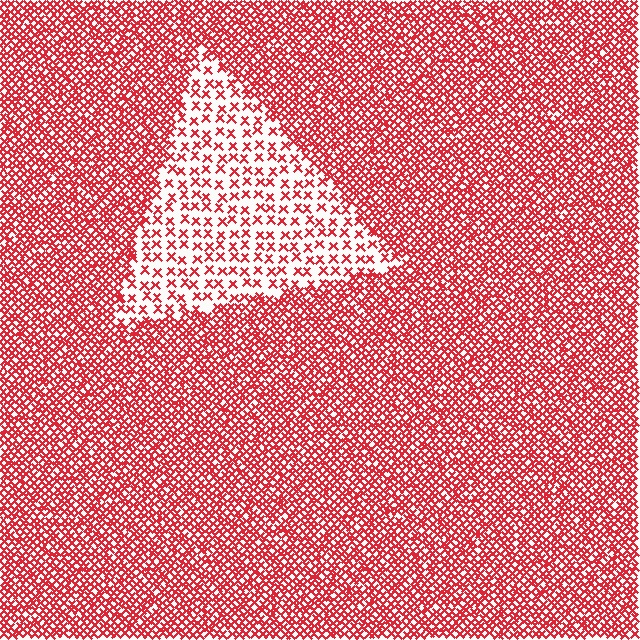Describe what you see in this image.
The image contains small red elements arranged at two different densities. A triangle-shaped region is visible where the elements are less densely packed than the surrounding area.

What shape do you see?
I see a triangle.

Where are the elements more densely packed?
The elements are more densely packed outside the triangle boundary.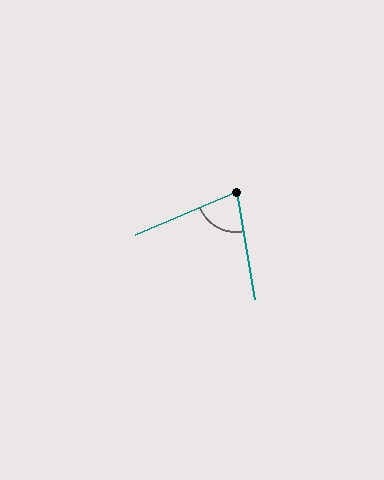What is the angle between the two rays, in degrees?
Approximately 76 degrees.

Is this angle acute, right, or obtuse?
It is acute.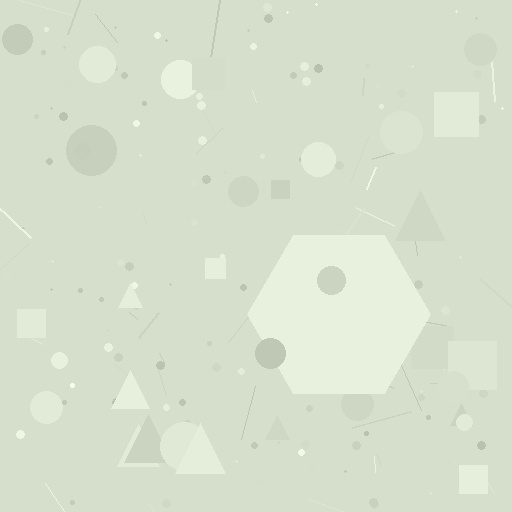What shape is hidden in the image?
A hexagon is hidden in the image.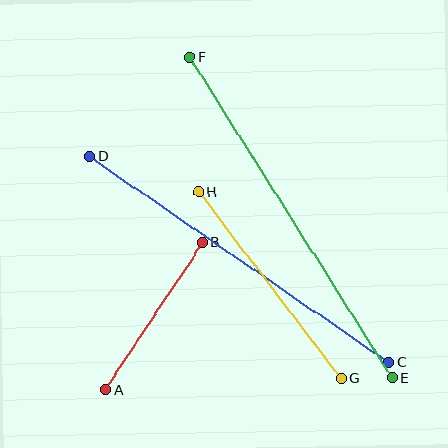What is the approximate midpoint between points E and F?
The midpoint is at approximately (291, 217) pixels.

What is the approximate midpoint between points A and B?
The midpoint is at approximately (154, 316) pixels.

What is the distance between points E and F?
The distance is approximately 379 pixels.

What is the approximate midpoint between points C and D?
The midpoint is at approximately (239, 259) pixels.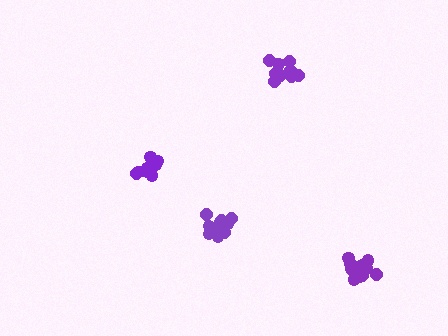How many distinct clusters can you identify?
There are 4 distinct clusters.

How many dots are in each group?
Group 1: 8 dots, Group 2: 13 dots, Group 3: 14 dots, Group 4: 9 dots (44 total).